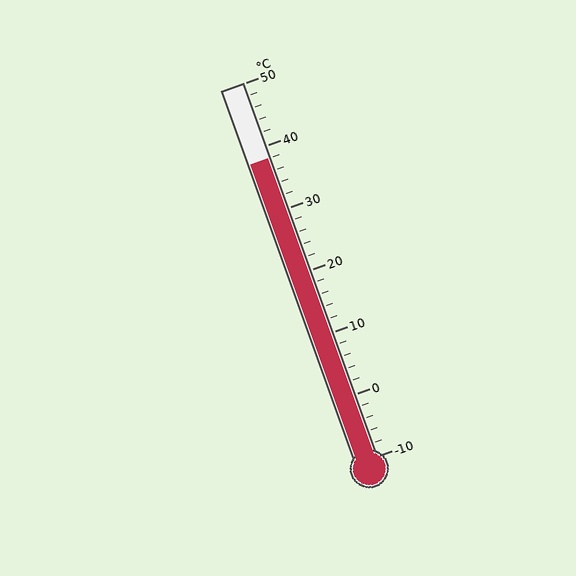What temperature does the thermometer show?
The thermometer shows approximately 38°C.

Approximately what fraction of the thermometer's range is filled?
The thermometer is filled to approximately 80% of its range.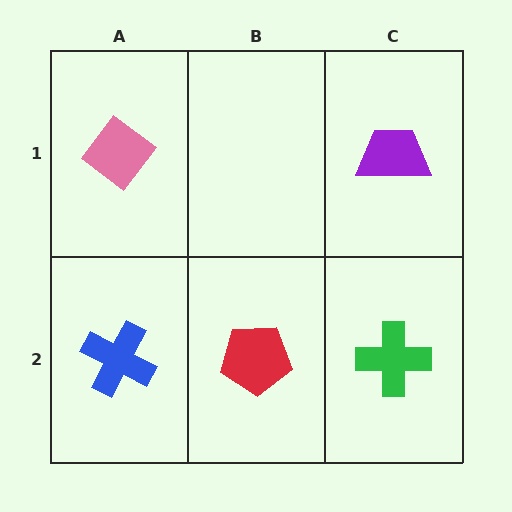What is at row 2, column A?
A blue cross.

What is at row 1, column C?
A purple trapezoid.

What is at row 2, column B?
A red pentagon.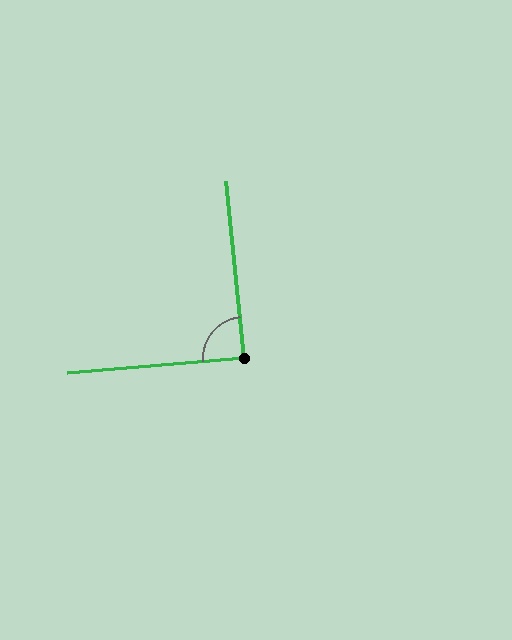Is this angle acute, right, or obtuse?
It is approximately a right angle.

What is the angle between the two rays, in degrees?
Approximately 89 degrees.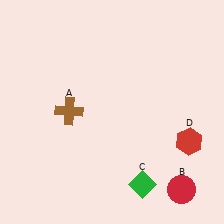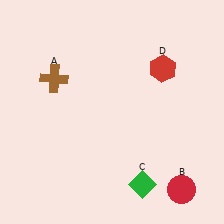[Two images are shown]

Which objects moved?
The objects that moved are: the brown cross (A), the red hexagon (D).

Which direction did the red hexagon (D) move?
The red hexagon (D) moved up.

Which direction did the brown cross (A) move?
The brown cross (A) moved up.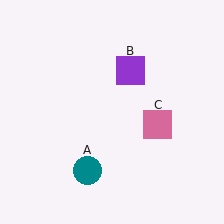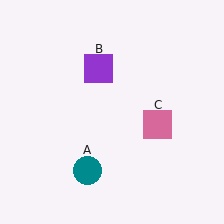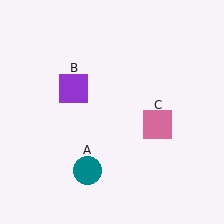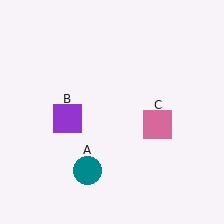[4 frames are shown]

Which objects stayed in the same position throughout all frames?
Teal circle (object A) and pink square (object C) remained stationary.